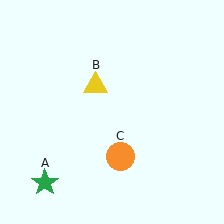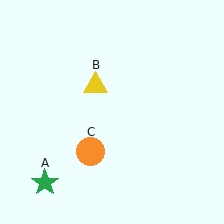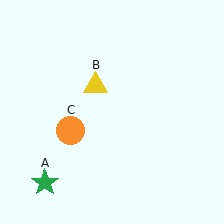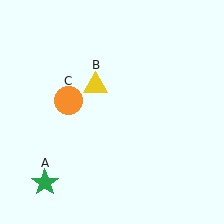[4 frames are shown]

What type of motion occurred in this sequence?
The orange circle (object C) rotated clockwise around the center of the scene.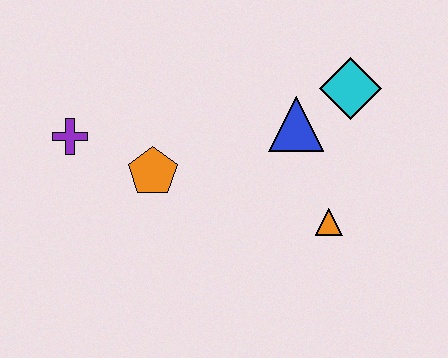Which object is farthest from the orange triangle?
The purple cross is farthest from the orange triangle.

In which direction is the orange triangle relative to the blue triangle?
The orange triangle is below the blue triangle.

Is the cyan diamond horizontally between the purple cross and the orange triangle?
No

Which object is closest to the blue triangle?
The cyan diamond is closest to the blue triangle.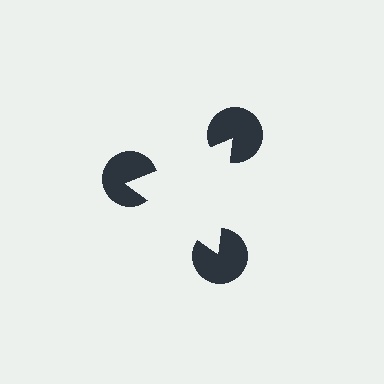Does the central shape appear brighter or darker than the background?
It typically appears slightly brighter than the background, even though no actual brightness change is drawn.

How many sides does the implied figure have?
3 sides.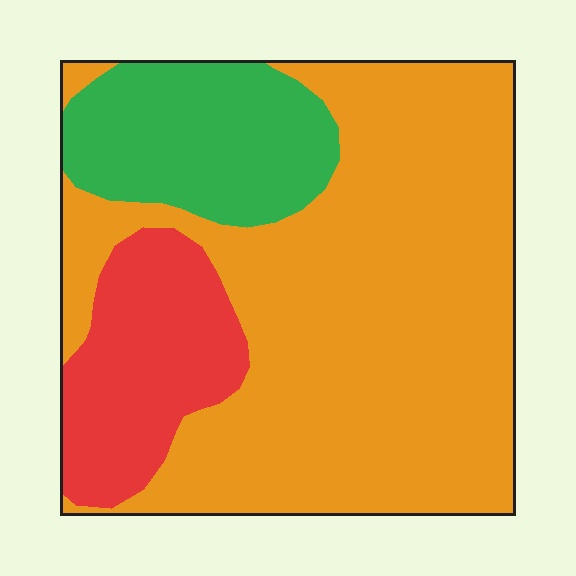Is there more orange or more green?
Orange.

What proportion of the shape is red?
Red takes up about one sixth (1/6) of the shape.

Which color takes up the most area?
Orange, at roughly 65%.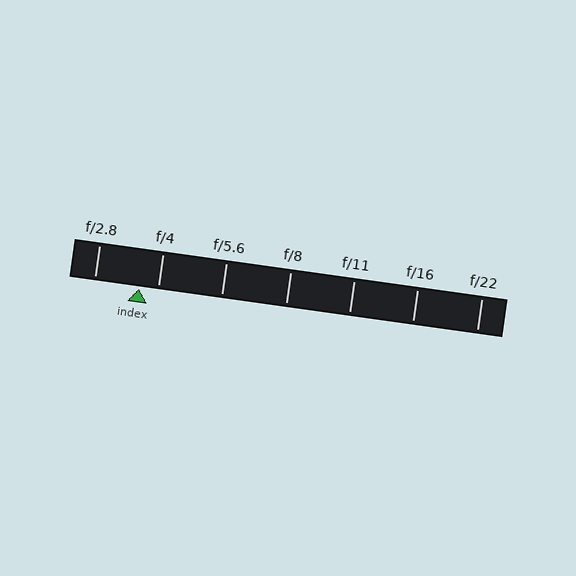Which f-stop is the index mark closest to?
The index mark is closest to f/4.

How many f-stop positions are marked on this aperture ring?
There are 7 f-stop positions marked.